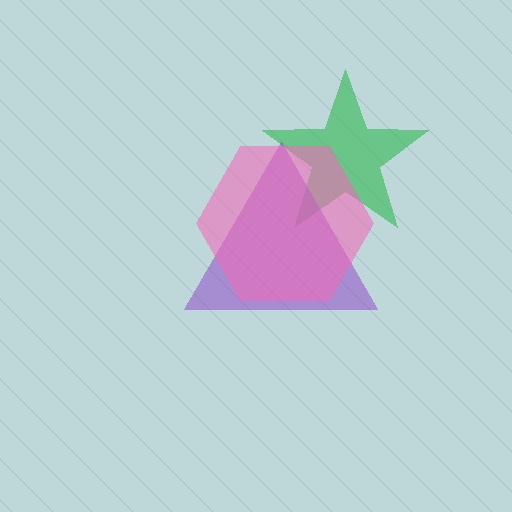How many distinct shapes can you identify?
There are 3 distinct shapes: a green star, a purple triangle, a pink hexagon.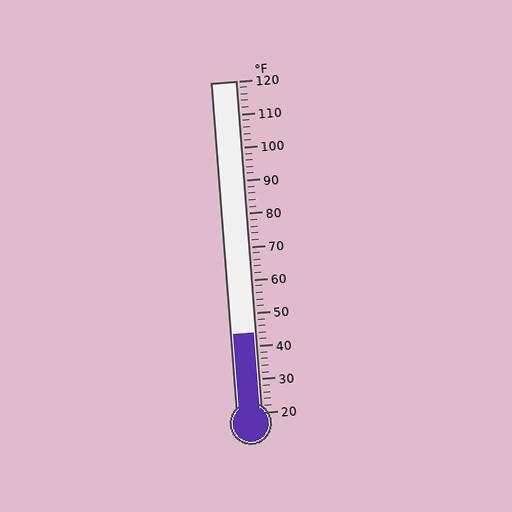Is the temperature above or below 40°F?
The temperature is above 40°F.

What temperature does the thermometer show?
The thermometer shows approximately 44°F.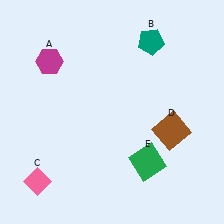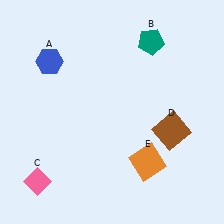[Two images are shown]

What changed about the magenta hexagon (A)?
In Image 1, A is magenta. In Image 2, it changed to blue.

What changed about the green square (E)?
In Image 1, E is green. In Image 2, it changed to orange.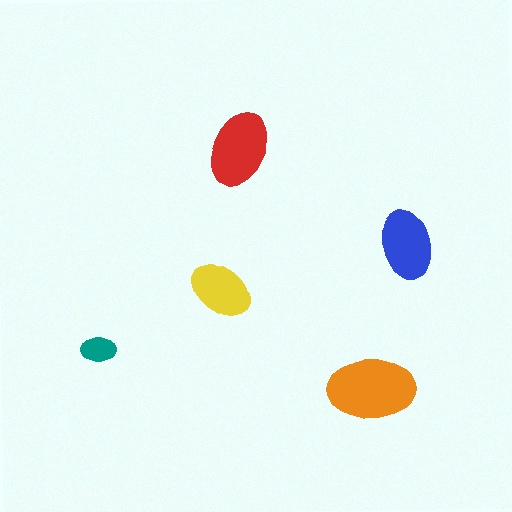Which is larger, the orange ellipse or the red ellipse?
The orange one.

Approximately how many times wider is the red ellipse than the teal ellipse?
About 2 times wider.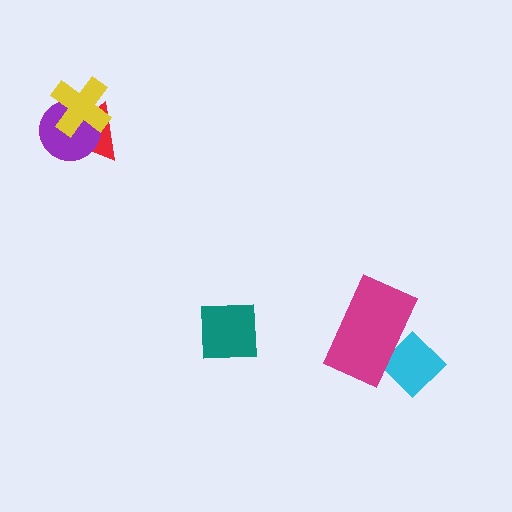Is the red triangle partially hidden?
Yes, it is partially covered by another shape.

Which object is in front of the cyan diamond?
The magenta rectangle is in front of the cyan diamond.